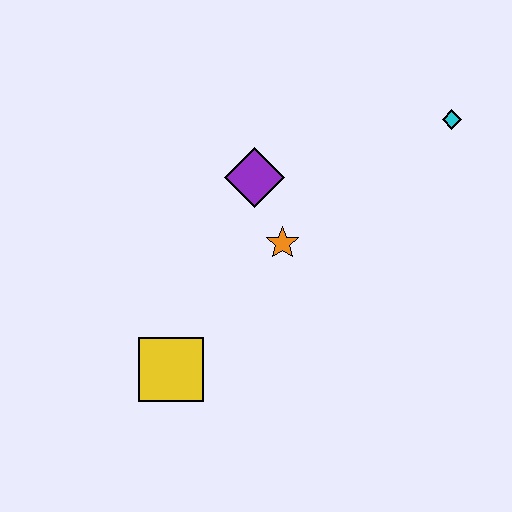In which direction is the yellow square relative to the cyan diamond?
The yellow square is to the left of the cyan diamond.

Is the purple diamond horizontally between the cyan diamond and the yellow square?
Yes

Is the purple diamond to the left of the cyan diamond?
Yes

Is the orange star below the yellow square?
No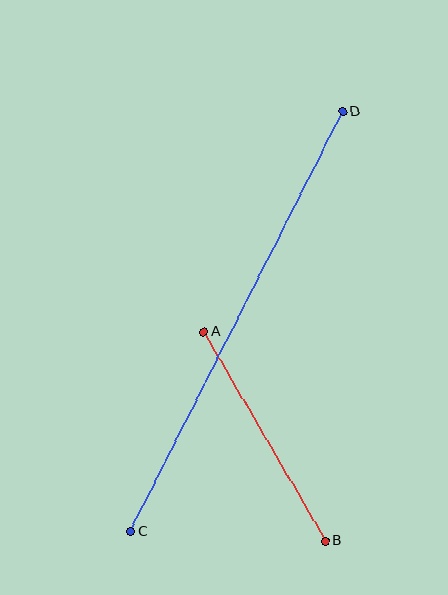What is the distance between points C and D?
The distance is approximately 471 pixels.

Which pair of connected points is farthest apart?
Points C and D are farthest apart.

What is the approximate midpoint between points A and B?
The midpoint is at approximately (264, 436) pixels.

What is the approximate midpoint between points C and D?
The midpoint is at approximately (237, 321) pixels.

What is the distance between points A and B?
The distance is approximately 242 pixels.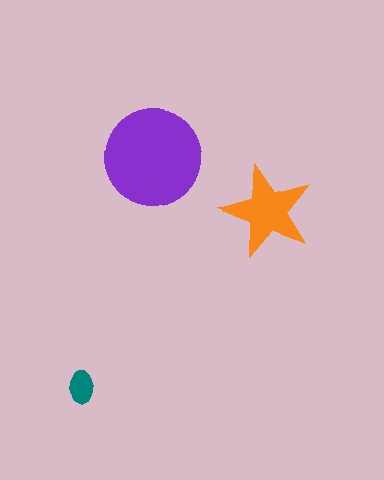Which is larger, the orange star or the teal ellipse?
The orange star.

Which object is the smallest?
The teal ellipse.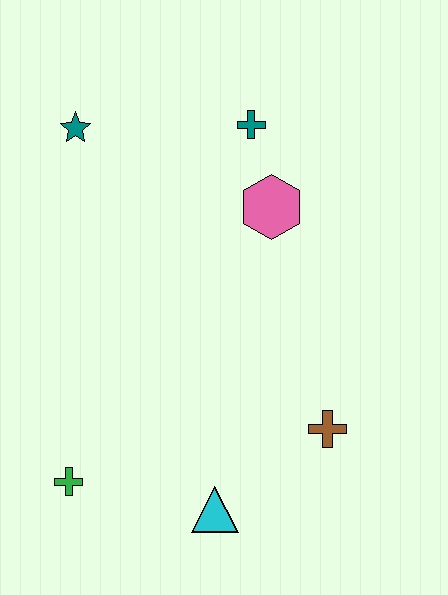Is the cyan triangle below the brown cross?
Yes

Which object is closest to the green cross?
The cyan triangle is closest to the green cross.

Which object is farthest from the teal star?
The cyan triangle is farthest from the teal star.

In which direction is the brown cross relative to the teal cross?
The brown cross is below the teal cross.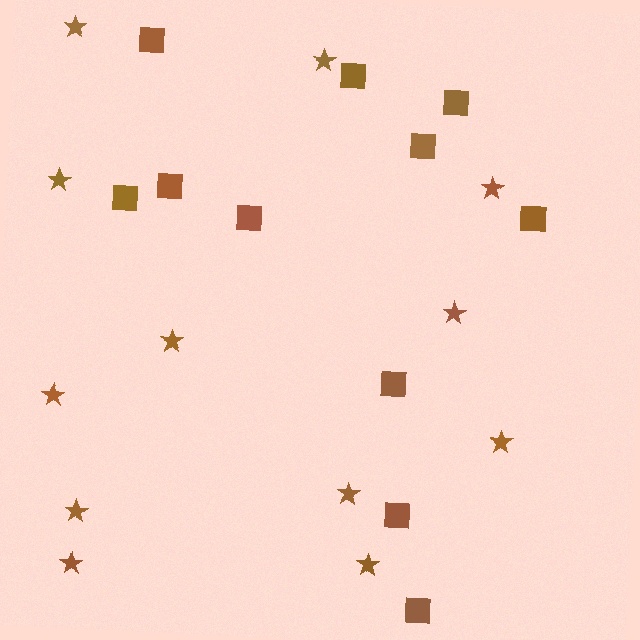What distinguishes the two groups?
There are 2 groups: one group of stars (12) and one group of squares (11).